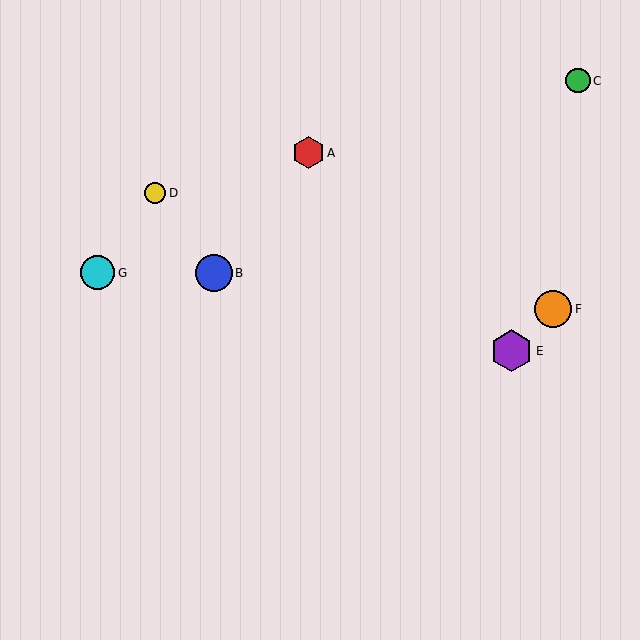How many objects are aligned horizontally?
2 objects (B, G) are aligned horizontally.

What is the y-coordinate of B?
Object B is at y≈273.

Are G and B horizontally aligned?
Yes, both are at y≈273.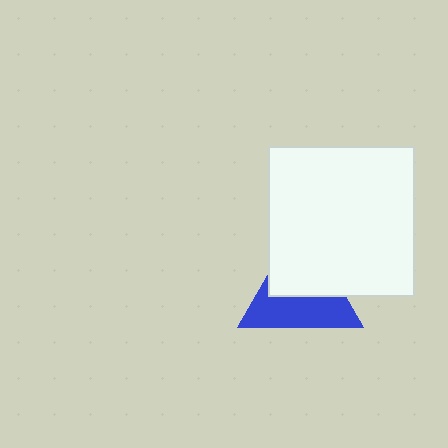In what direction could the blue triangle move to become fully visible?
The blue triangle could move down. That would shift it out from behind the white rectangle entirely.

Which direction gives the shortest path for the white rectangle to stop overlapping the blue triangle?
Moving up gives the shortest separation.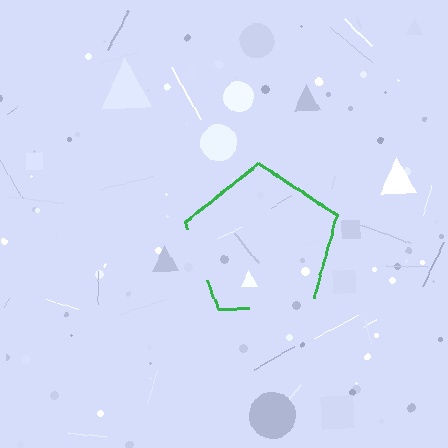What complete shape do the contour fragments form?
The contour fragments form a pentagon.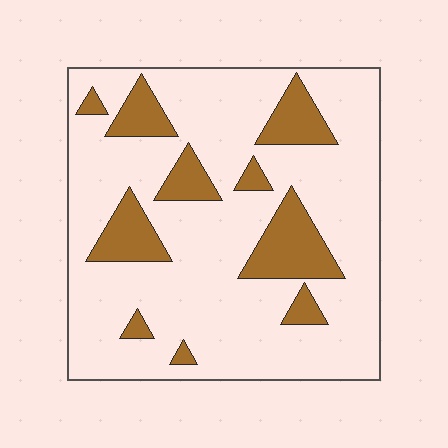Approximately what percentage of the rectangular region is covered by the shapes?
Approximately 20%.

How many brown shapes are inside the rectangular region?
10.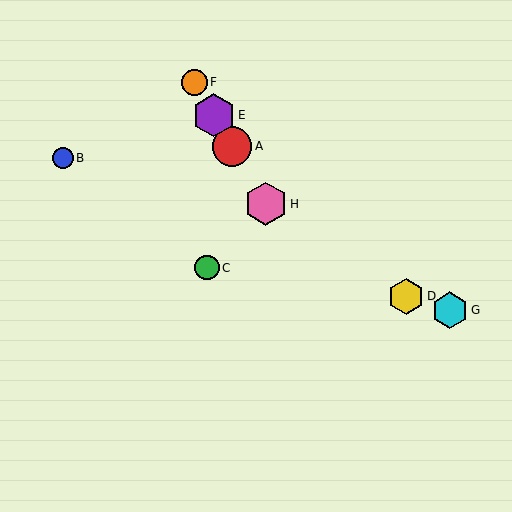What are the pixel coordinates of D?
Object D is at (406, 296).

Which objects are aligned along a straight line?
Objects A, E, F, H are aligned along a straight line.